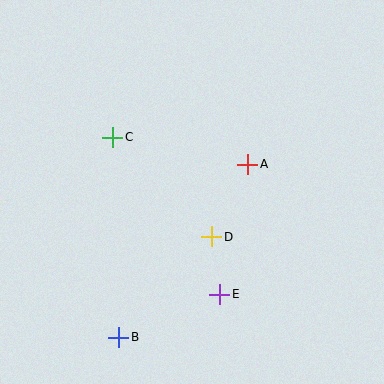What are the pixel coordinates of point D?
Point D is at (212, 237).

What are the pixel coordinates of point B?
Point B is at (119, 338).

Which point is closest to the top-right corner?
Point A is closest to the top-right corner.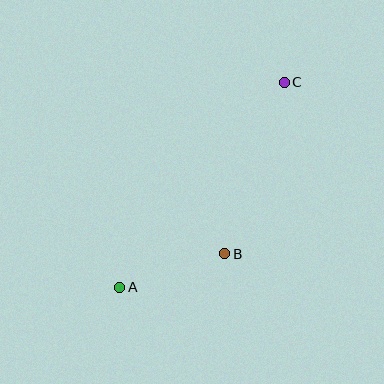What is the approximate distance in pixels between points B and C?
The distance between B and C is approximately 181 pixels.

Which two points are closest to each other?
Points A and B are closest to each other.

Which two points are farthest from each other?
Points A and C are farthest from each other.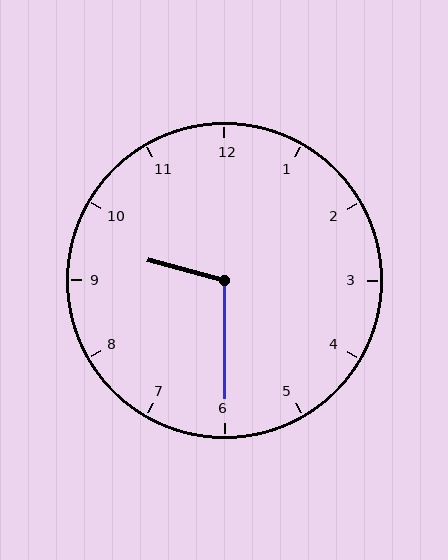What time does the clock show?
9:30.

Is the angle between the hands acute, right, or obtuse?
It is obtuse.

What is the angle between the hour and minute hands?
Approximately 105 degrees.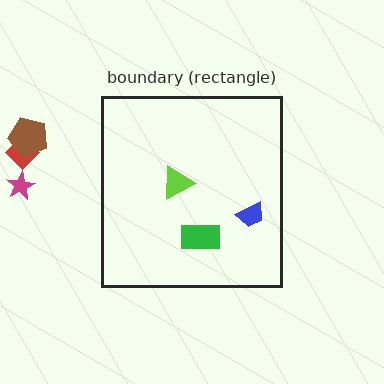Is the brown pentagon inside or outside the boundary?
Outside.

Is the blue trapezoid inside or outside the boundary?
Inside.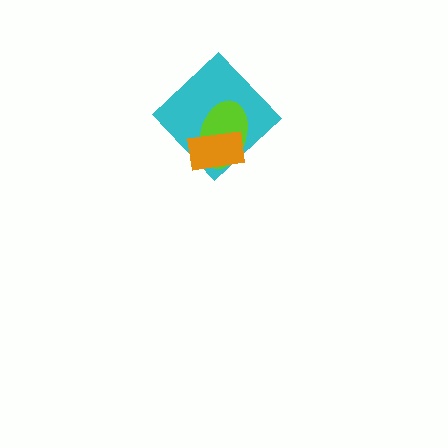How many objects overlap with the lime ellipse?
2 objects overlap with the lime ellipse.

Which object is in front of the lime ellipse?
The orange rectangle is in front of the lime ellipse.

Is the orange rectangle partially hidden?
No, no other shape covers it.